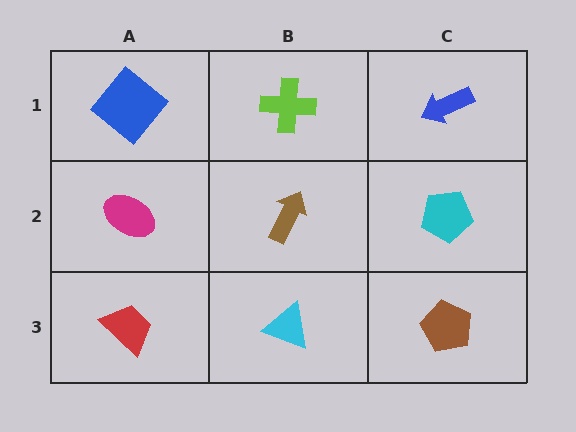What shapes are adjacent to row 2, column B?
A lime cross (row 1, column B), a cyan triangle (row 3, column B), a magenta ellipse (row 2, column A), a cyan pentagon (row 2, column C).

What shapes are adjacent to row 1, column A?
A magenta ellipse (row 2, column A), a lime cross (row 1, column B).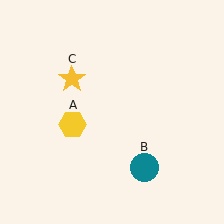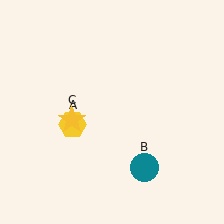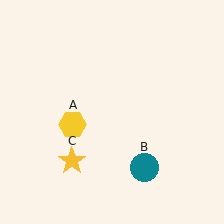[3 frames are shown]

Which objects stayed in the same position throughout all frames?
Yellow hexagon (object A) and teal circle (object B) remained stationary.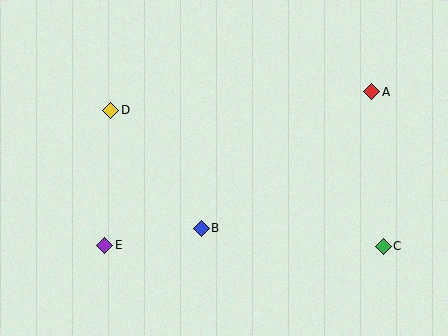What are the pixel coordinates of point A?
Point A is at (372, 92).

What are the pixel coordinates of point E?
Point E is at (105, 245).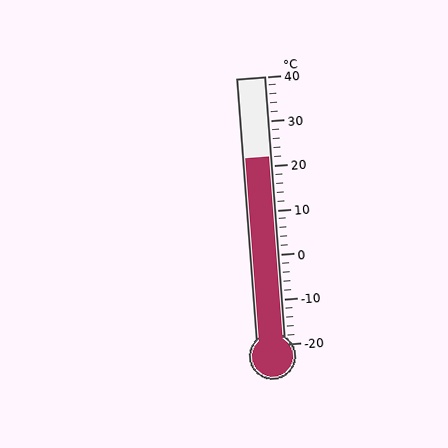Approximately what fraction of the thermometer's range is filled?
The thermometer is filled to approximately 70% of its range.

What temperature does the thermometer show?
The thermometer shows approximately 22°C.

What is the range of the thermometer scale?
The thermometer scale ranges from -20°C to 40°C.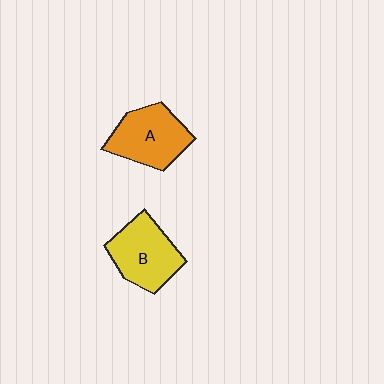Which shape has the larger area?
Shape B (yellow).